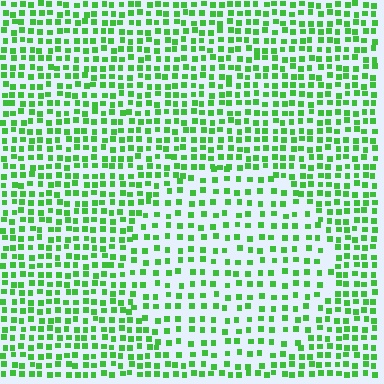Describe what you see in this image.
The image contains small green elements arranged at two different densities. A circle-shaped region is visible where the elements are less densely packed than the surrounding area.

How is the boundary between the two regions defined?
The boundary is defined by a change in element density (approximately 1.7x ratio). All elements are the same color, size, and shape.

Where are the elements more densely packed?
The elements are more densely packed outside the circle boundary.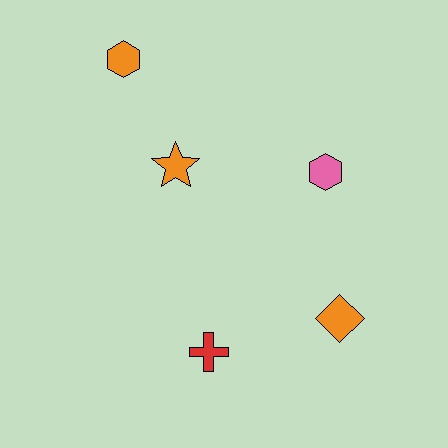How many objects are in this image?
There are 5 objects.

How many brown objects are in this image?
There are no brown objects.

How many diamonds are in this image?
There is 1 diamond.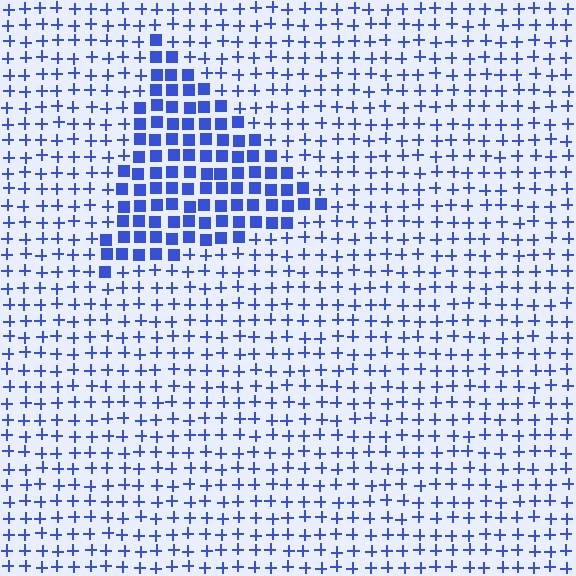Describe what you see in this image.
The image is filled with small blue elements arranged in a uniform grid. A triangle-shaped region contains squares, while the surrounding area contains plus signs. The boundary is defined purely by the change in element shape.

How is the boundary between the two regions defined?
The boundary is defined by a change in element shape: squares inside vs. plus signs outside. All elements share the same color and spacing.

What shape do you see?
I see a triangle.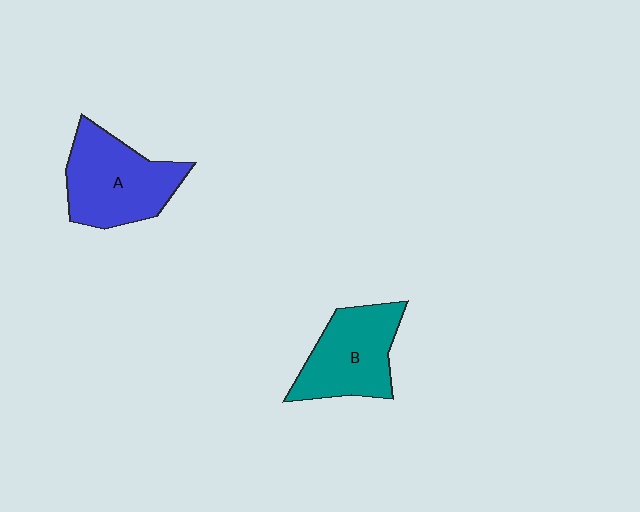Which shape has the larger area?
Shape A (blue).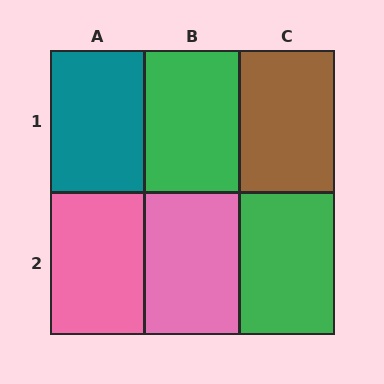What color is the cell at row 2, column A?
Pink.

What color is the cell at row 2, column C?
Green.